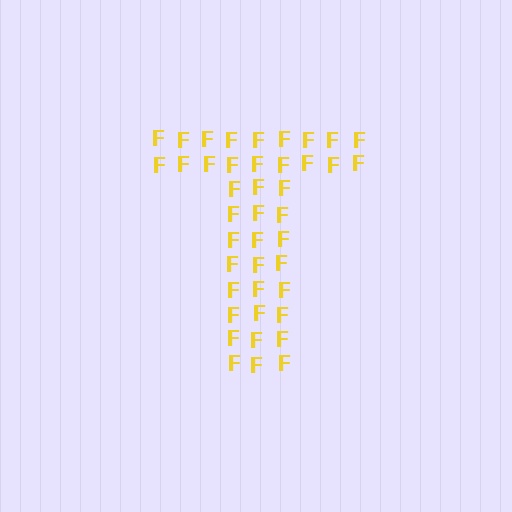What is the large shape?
The large shape is the letter T.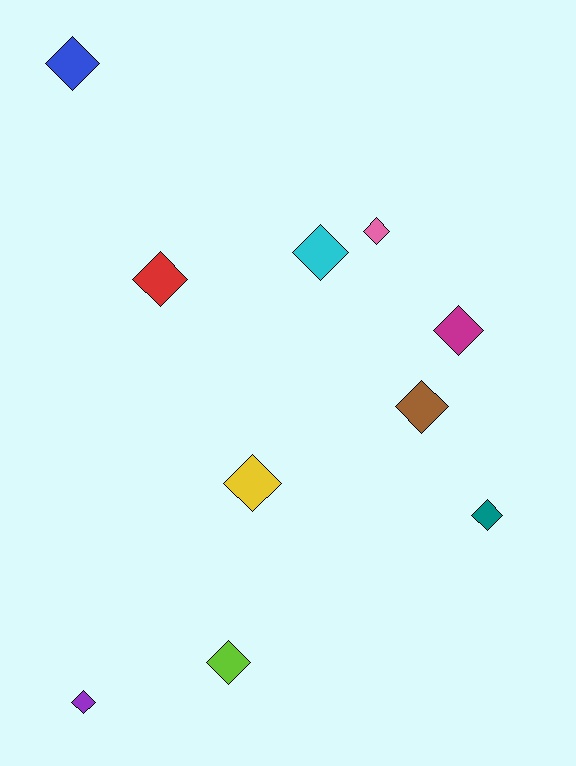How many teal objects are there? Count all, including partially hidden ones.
There is 1 teal object.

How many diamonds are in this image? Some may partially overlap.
There are 10 diamonds.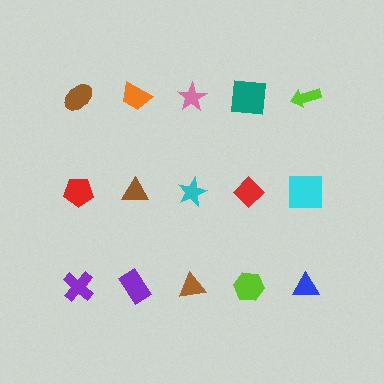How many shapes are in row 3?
5 shapes.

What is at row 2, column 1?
A red pentagon.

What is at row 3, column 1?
A purple cross.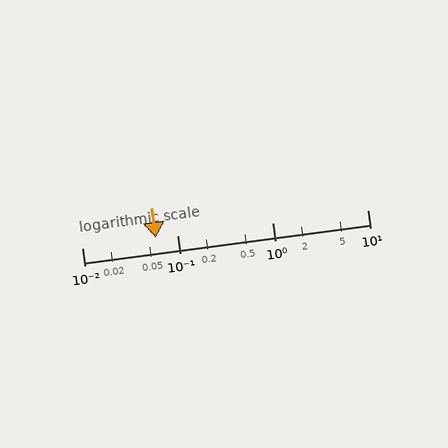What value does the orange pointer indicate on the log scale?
The pointer indicates approximately 0.059.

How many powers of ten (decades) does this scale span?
The scale spans 3 decades, from 0.01 to 10.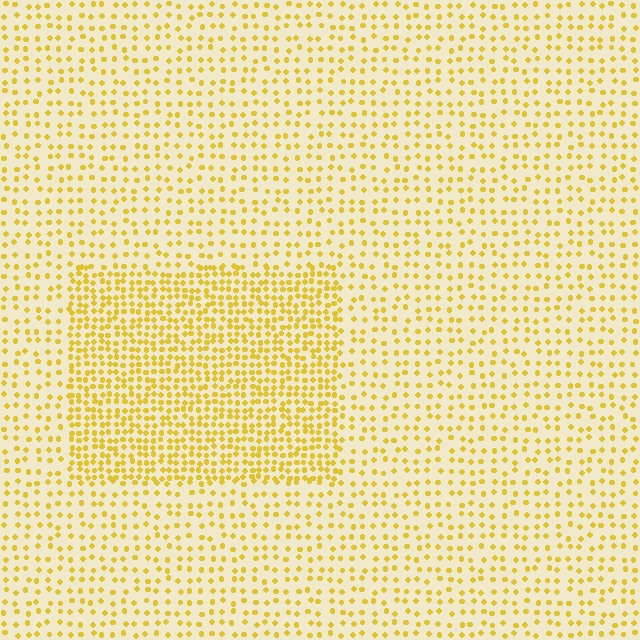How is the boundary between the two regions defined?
The boundary is defined by a change in element density (approximately 2.1x ratio). All elements are the same color, size, and shape.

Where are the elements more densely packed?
The elements are more densely packed inside the rectangle boundary.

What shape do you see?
I see a rectangle.